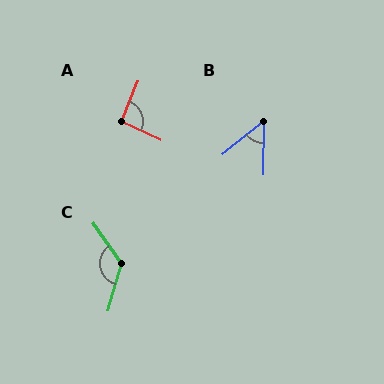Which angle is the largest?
C, at approximately 128 degrees.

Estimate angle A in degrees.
Approximately 93 degrees.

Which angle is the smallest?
B, at approximately 50 degrees.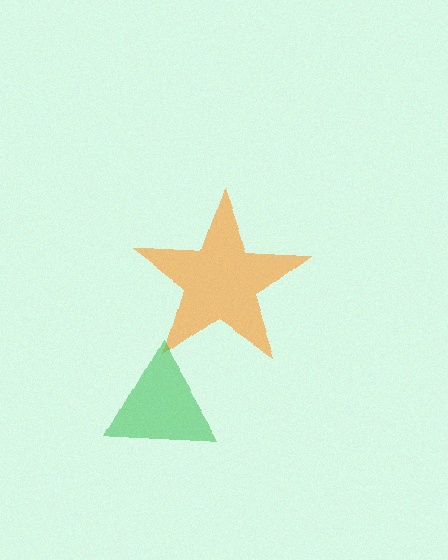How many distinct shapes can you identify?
There are 2 distinct shapes: an orange star, a green triangle.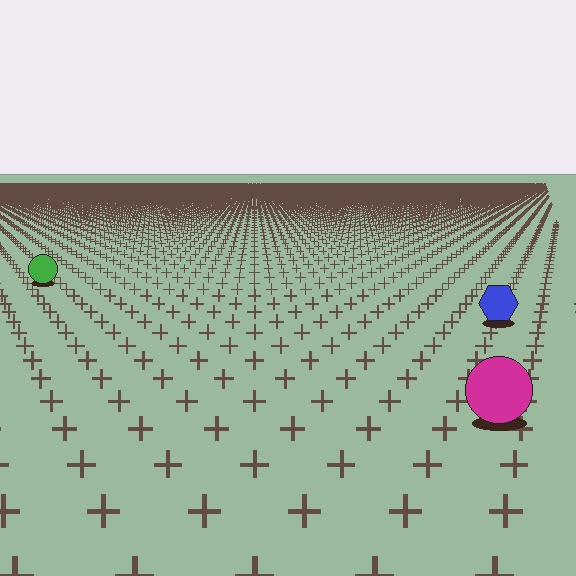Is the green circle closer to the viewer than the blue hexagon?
No. The blue hexagon is closer — you can tell from the texture gradient: the ground texture is coarser near it.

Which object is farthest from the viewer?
The green circle is farthest from the viewer. It appears smaller and the ground texture around it is denser.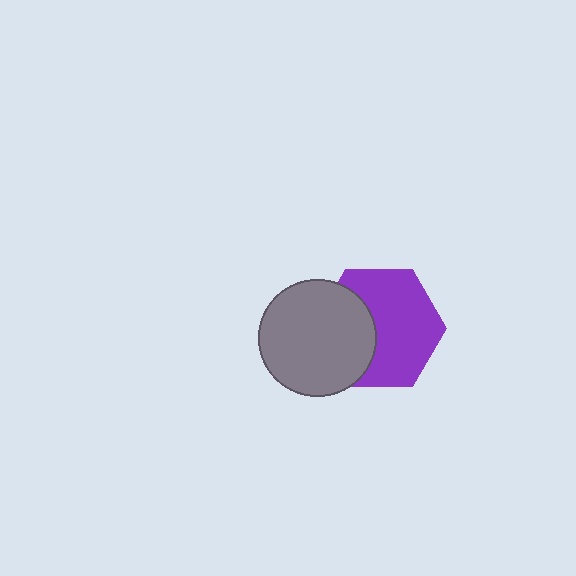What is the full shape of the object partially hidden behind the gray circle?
The partially hidden object is a purple hexagon.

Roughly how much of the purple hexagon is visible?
About half of it is visible (roughly 64%).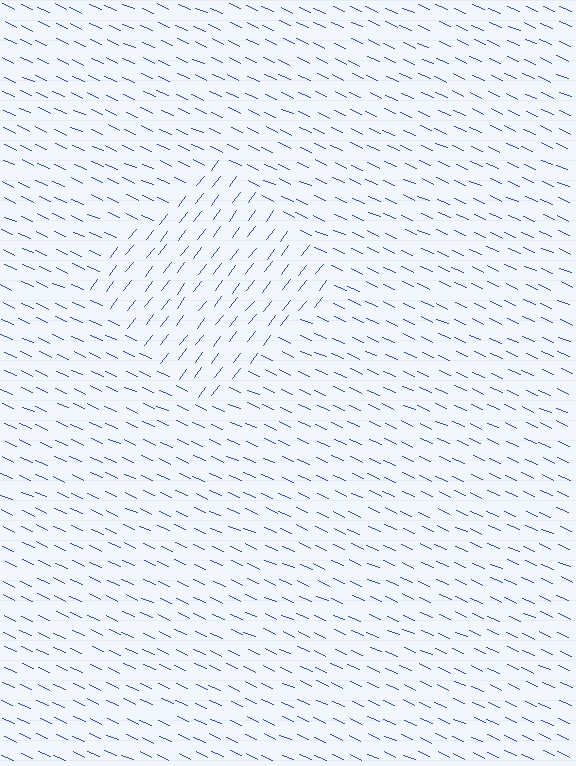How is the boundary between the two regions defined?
The boundary is defined purely by a change in line orientation (approximately 77 degrees difference). All lines are the same color and thickness.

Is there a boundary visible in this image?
Yes, there is a texture boundary formed by a change in line orientation.